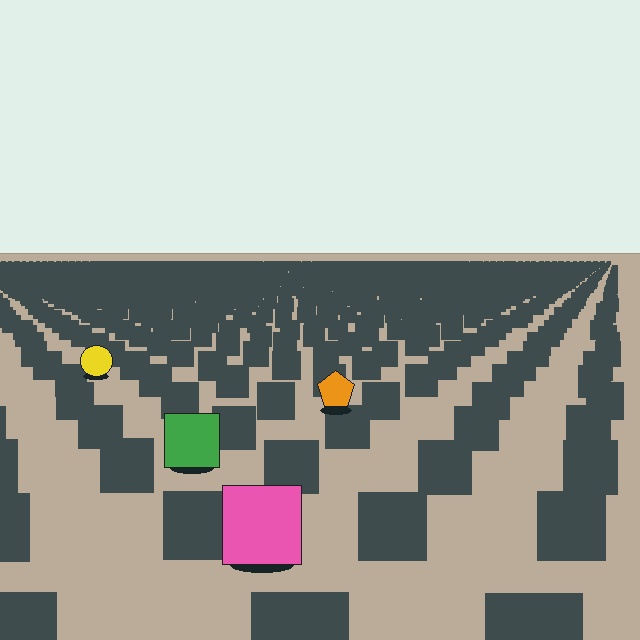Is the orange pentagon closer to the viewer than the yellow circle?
Yes. The orange pentagon is closer — you can tell from the texture gradient: the ground texture is coarser near it.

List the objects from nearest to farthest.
From nearest to farthest: the pink square, the green square, the orange pentagon, the yellow circle.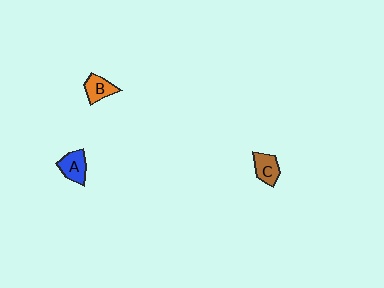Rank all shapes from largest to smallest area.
From largest to smallest: A (blue), C (brown), B (orange).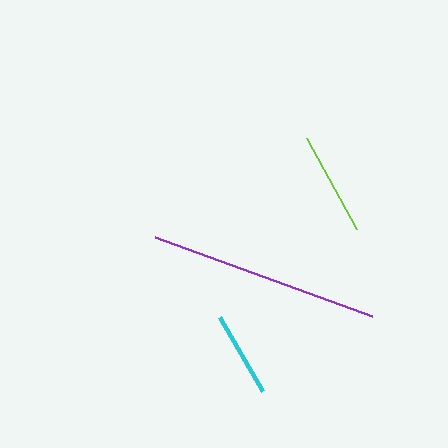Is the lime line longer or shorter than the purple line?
The purple line is longer than the lime line.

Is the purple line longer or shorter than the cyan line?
The purple line is longer than the cyan line.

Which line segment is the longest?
The purple line is the longest at approximately 231 pixels.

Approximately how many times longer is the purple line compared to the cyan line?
The purple line is approximately 2.7 times the length of the cyan line.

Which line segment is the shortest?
The cyan line is the shortest at approximately 85 pixels.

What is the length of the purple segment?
The purple segment is approximately 231 pixels long.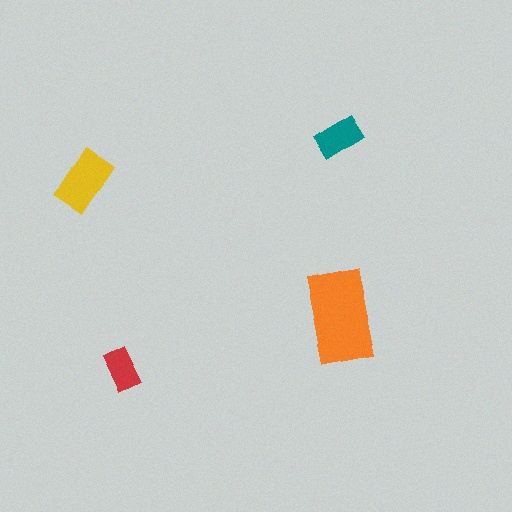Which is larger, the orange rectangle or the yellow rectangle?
The orange one.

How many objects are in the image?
There are 4 objects in the image.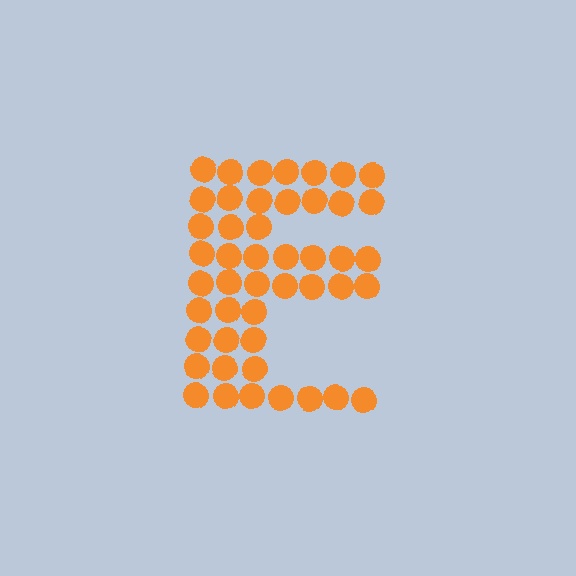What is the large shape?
The large shape is the letter E.